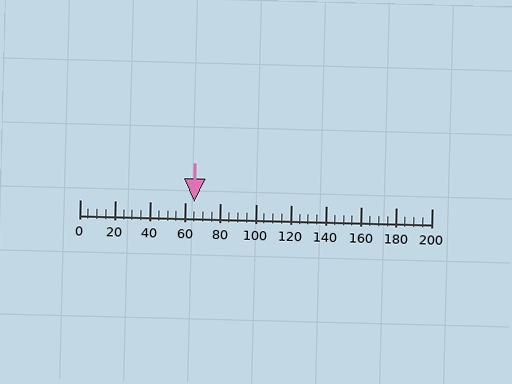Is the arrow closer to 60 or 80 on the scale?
The arrow is closer to 60.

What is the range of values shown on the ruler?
The ruler shows values from 0 to 200.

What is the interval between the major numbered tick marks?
The major tick marks are spaced 20 units apart.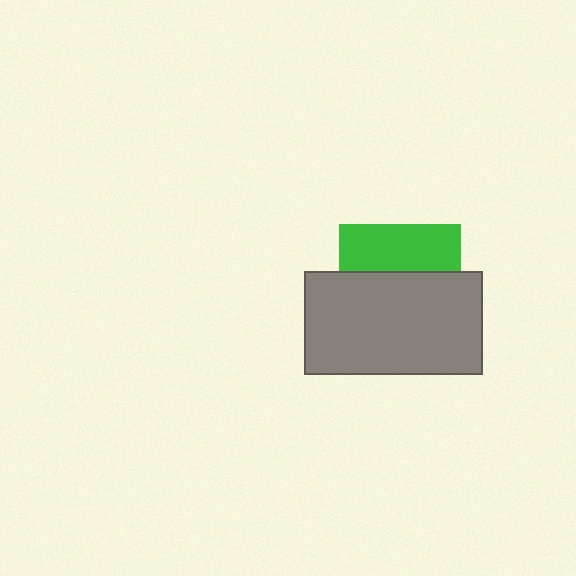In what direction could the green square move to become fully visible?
The green square could move up. That would shift it out from behind the gray rectangle entirely.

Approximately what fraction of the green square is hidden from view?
Roughly 61% of the green square is hidden behind the gray rectangle.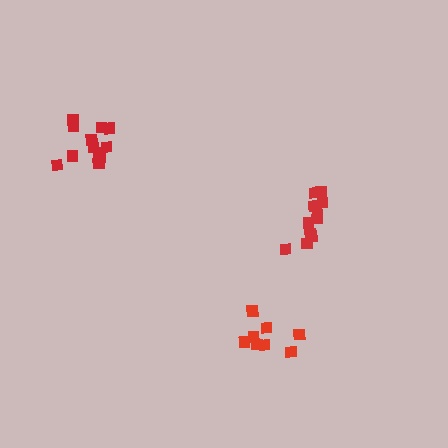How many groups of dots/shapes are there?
There are 3 groups.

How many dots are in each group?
Group 1: 11 dots, Group 2: 12 dots, Group 3: 8 dots (31 total).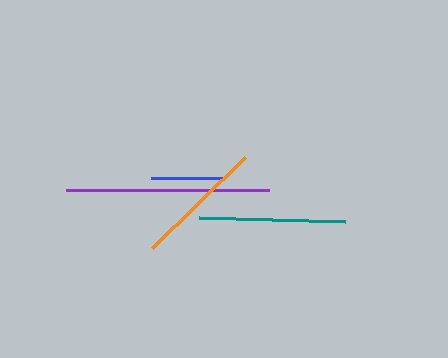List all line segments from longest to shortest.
From longest to shortest: purple, teal, orange, blue.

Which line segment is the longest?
The purple line is the longest at approximately 203 pixels.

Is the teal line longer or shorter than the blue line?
The teal line is longer than the blue line.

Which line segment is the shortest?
The blue line is the shortest at approximately 72 pixels.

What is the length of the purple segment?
The purple segment is approximately 203 pixels long.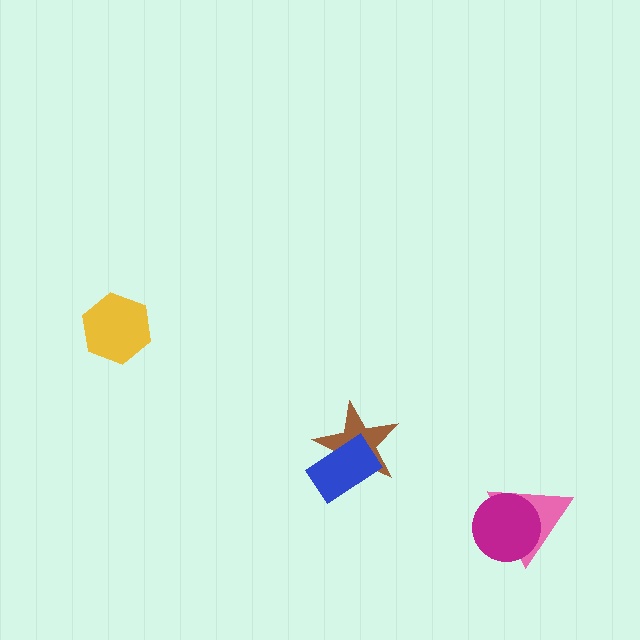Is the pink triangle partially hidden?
Yes, it is partially covered by another shape.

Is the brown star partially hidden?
Yes, it is partially covered by another shape.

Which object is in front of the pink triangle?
The magenta circle is in front of the pink triangle.